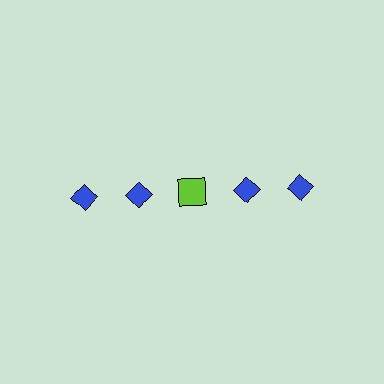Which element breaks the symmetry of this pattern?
The lime square in the top row, center column breaks the symmetry. All other shapes are blue diamonds.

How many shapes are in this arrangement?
There are 5 shapes arranged in a grid pattern.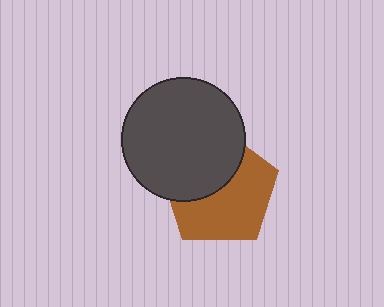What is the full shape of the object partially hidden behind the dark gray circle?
The partially hidden object is a brown pentagon.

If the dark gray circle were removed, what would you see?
You would see the complete brown pentagon.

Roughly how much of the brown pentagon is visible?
About half of it is visible (roughly 58%).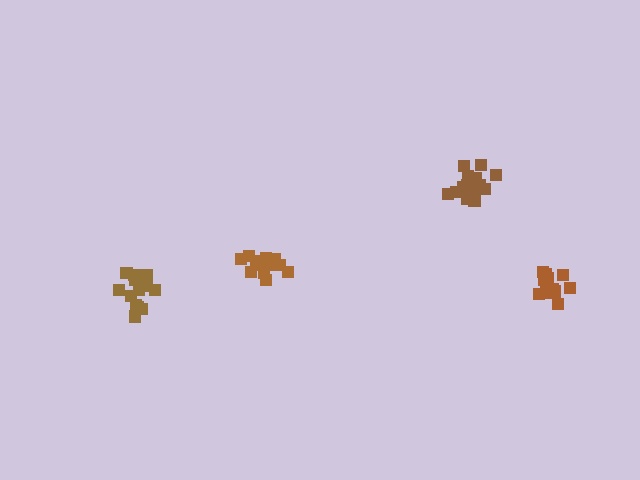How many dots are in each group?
Group 1: 15 dots, Group 2: 19 dots, Group 3: 13 dots, Group 4: 13 dots (60 total).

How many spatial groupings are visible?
There are 4 spatial groupings.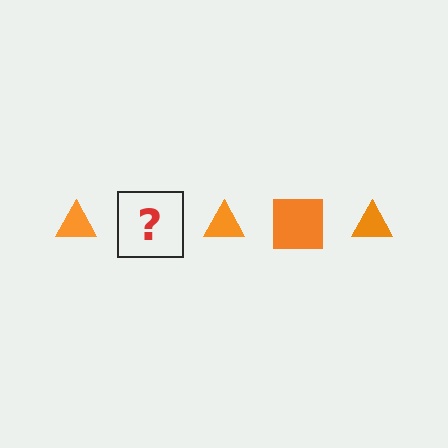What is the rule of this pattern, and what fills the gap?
The rule is that the pattern cycles through triangle, square shapes in orange. The gap should be filled with an orange square.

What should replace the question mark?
The question mark should be replaced with an orange square.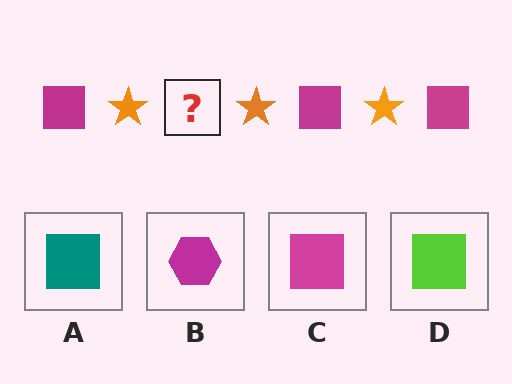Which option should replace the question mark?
Option C.